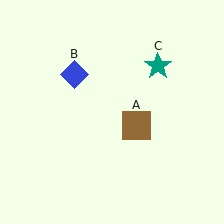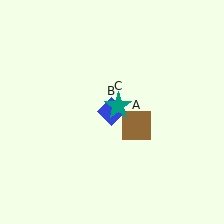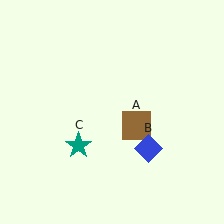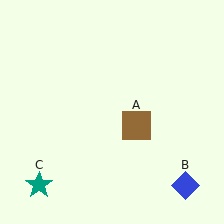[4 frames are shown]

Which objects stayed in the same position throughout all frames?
Brown square (object A) remained stationary.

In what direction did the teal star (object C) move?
The teal star (object C) moved down and to the left.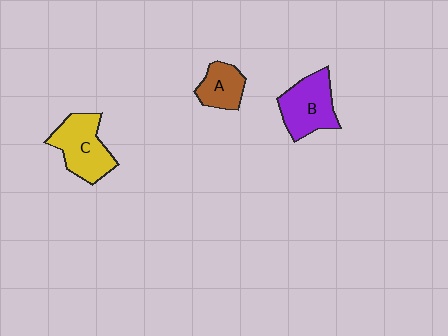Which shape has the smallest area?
Shape A (brown).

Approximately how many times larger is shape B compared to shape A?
Approximately 1.6 times.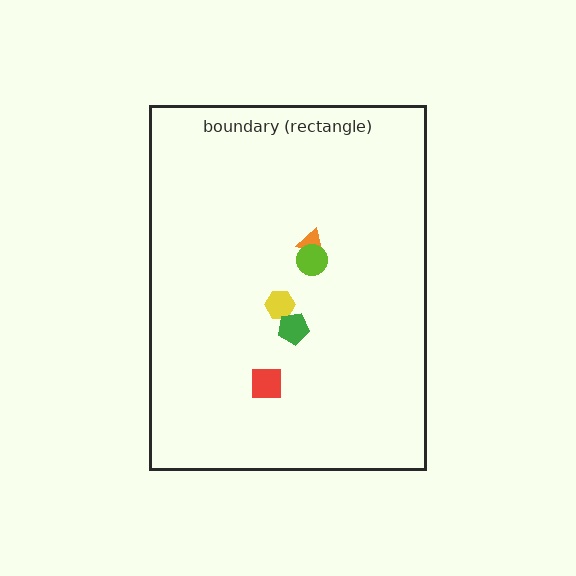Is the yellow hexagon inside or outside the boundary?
Inside.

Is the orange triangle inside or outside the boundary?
Inside.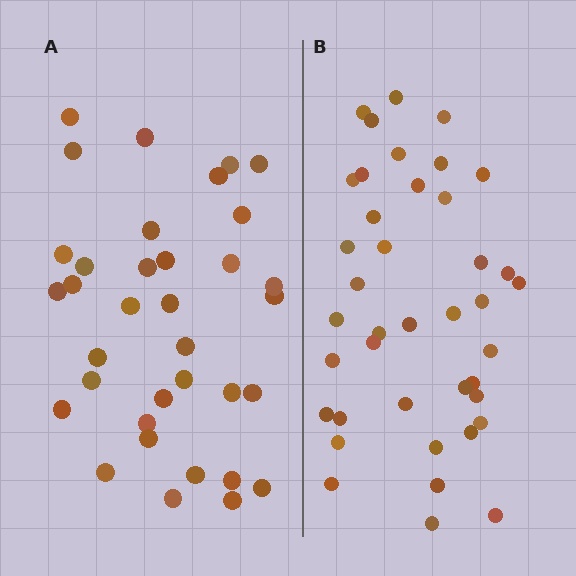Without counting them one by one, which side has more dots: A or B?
Region B (the right region) has more dots.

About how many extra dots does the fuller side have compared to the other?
Region B has about 5 more dots than region A.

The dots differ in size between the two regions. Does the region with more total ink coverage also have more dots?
No. Region A has more total ink coverage because its dots are larger, but region B actually contains more individual dots. Total area can be misleading — the number of items is what matters here.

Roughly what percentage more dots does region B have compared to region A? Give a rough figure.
About 15% more.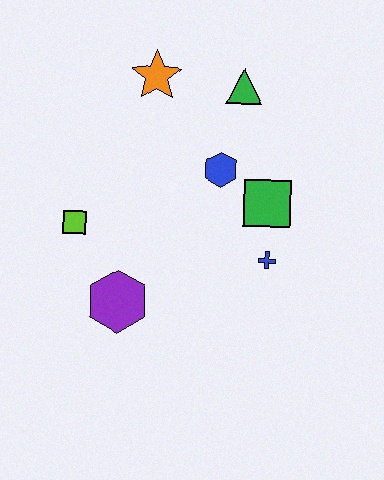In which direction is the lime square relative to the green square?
The lime square is to the left of the green square.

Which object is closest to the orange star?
The green triangle is closest to the orange star.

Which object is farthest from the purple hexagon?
The green triangle is farthest from the purple hexagon.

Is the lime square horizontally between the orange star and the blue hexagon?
No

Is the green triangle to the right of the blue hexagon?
Yes